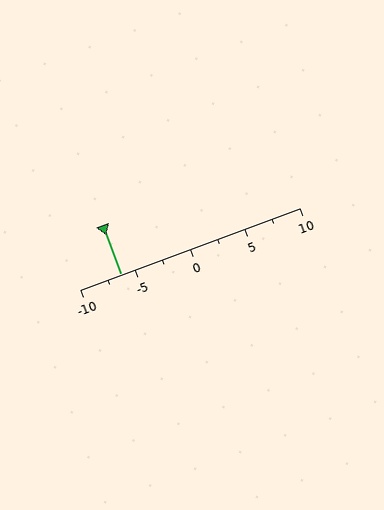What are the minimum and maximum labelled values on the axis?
The axis runs from -10 to 10.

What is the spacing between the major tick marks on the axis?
The major ticks are spaced 5 apart.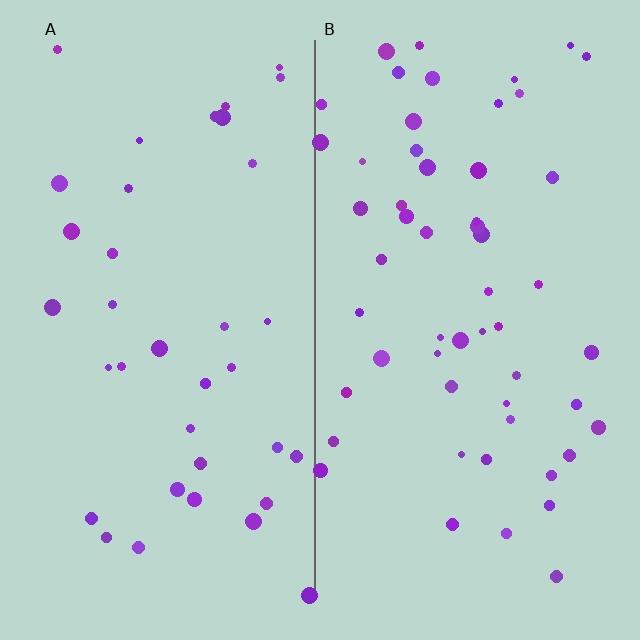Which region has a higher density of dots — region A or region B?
B (the right).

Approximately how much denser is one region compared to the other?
Approximately 1.5× — region B over region A.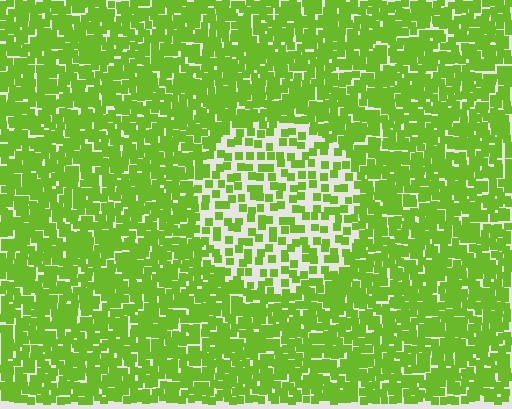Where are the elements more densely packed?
The elements are more densely packed outside the circle boundary.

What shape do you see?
I see a circle.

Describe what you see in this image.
The image contains small lime elements arranged at two different densities. A circle-shaped region is visible where the elements are less densely packed than the surrounding area.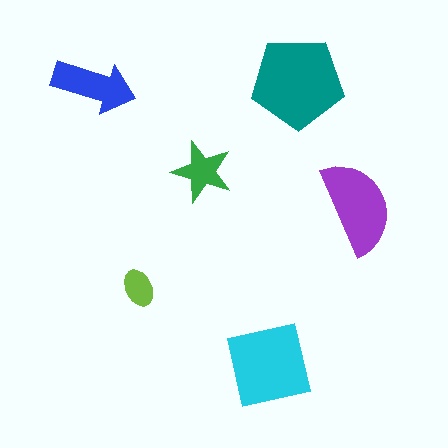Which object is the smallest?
The lime ellipse.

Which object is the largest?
The teal pentagon.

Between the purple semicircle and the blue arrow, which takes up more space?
The purple semicircle.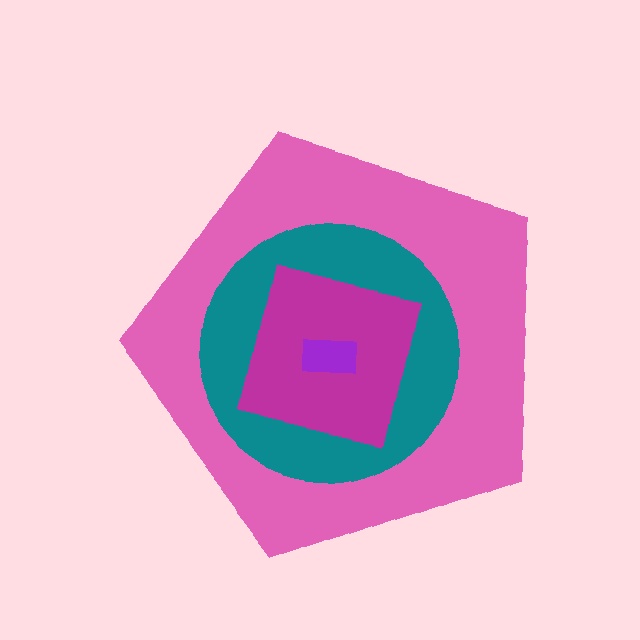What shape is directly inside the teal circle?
The magenta square.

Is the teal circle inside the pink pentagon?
Yes.